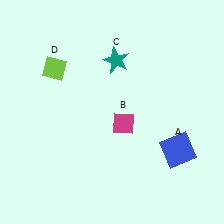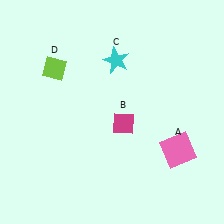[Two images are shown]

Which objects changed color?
A changed from blue to pink. C changed from teal to cyan.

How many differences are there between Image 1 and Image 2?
There are 2 differences between the two images.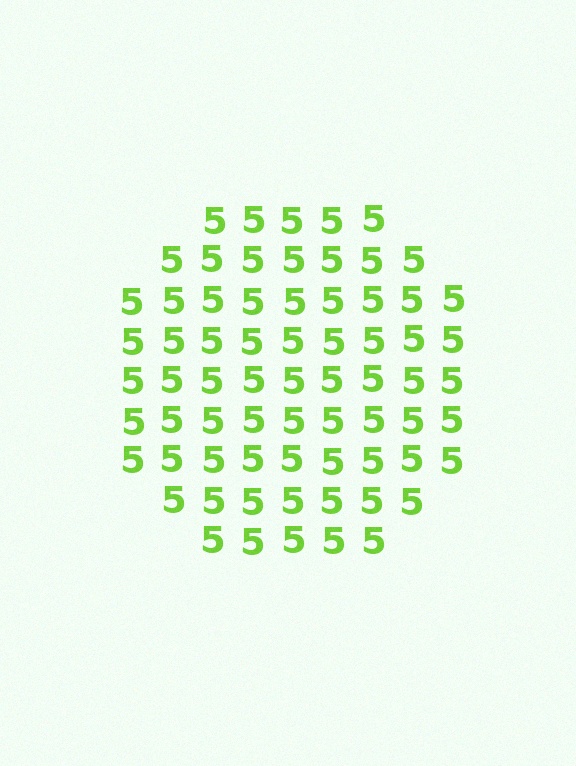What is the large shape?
The large shape is a circle.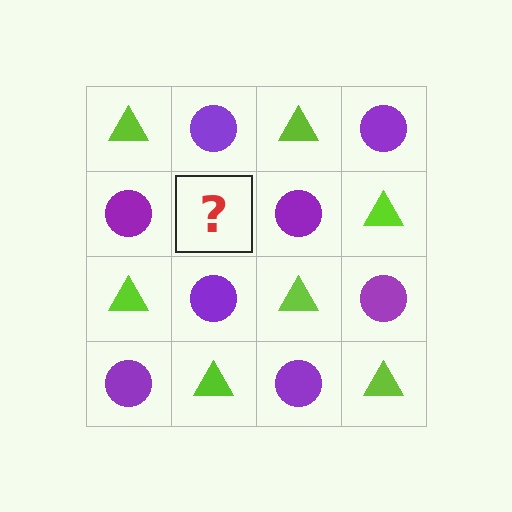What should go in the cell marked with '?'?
The missing cell should contain a lime triangle.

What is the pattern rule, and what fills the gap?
The rule is that it alternates lime triangle and purple circle in a checkerboard pattern. The gap should be filled with a lime triangle.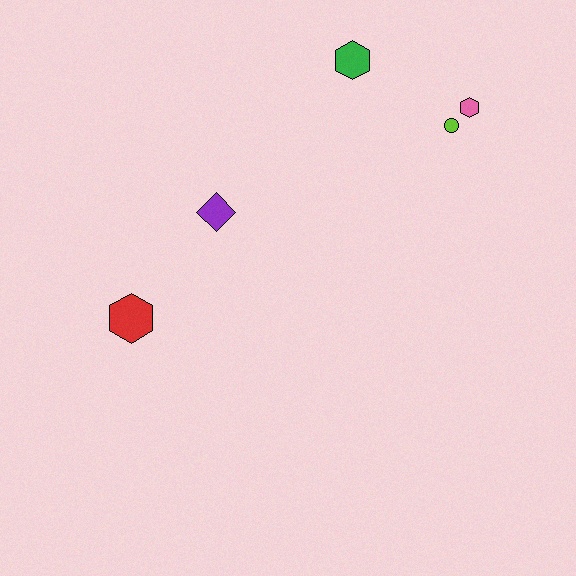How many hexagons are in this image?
There are 3 hexagons.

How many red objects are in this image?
There is 1 red object.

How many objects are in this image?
There are 5 objects.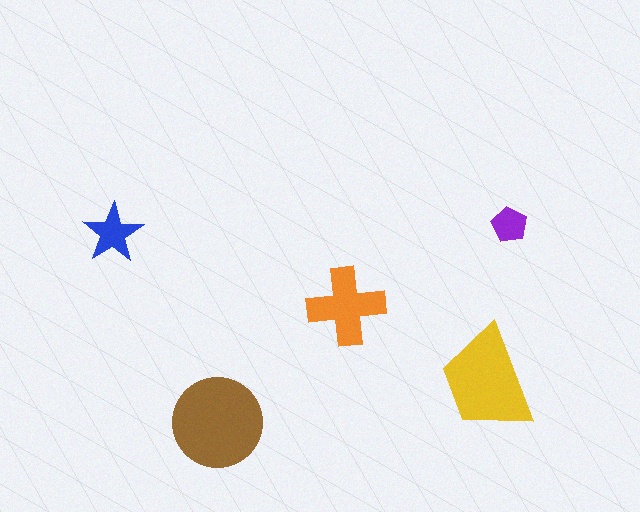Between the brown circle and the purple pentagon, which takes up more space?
The brown circle.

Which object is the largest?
The brown circle.